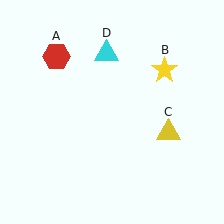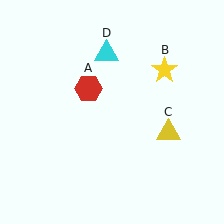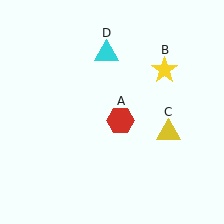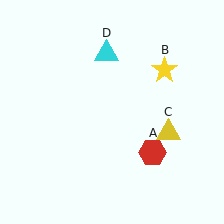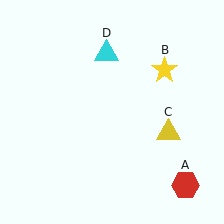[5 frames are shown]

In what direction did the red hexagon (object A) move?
The red hexagon (object A) moved down and to the right.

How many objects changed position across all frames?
1 object changed position: red hexagon (object A).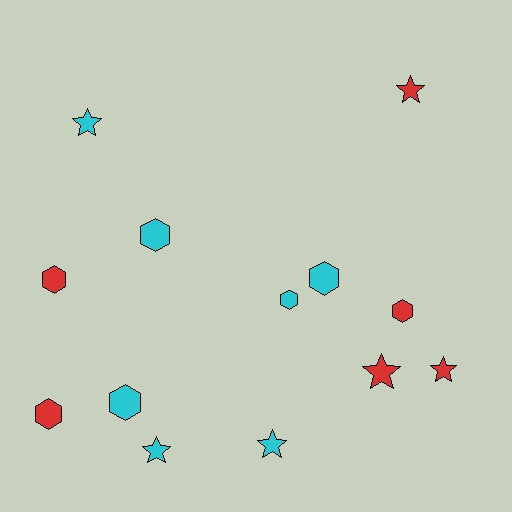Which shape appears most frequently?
Hexagon, with 7 objects.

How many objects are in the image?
There are 13 objects.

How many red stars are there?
There are 3 red stars.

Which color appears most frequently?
Cyan, with 7 objects.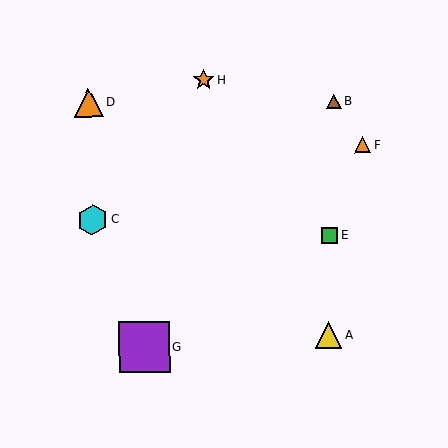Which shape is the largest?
The purple square (labeled G) is the largest.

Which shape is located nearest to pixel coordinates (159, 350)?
The purple square (labeled G) at (144, 347) is nearest to that location.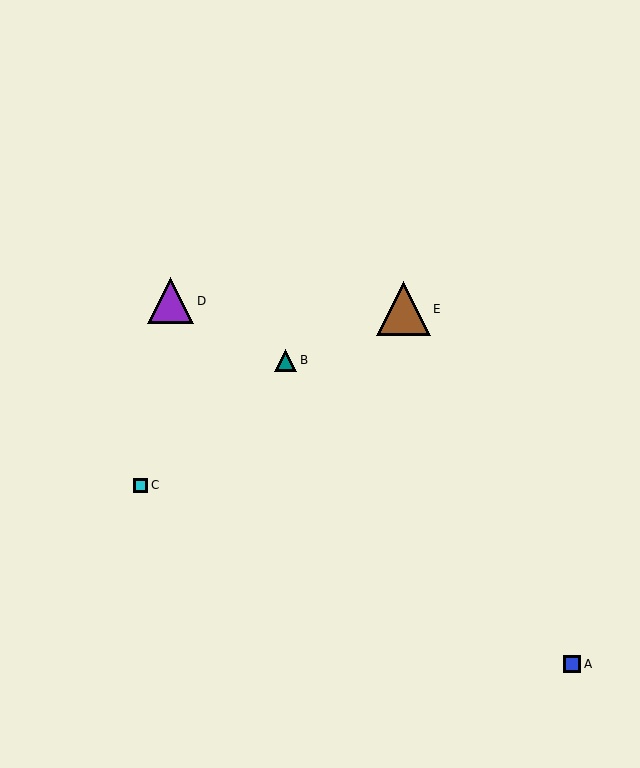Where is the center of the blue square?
The center of the blue square is at (572, 664).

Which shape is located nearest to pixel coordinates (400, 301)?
The brown triangle (labeled E) at (403, 309) is nearest to that location.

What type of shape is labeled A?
Shape A is a blue square.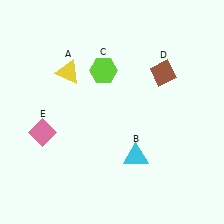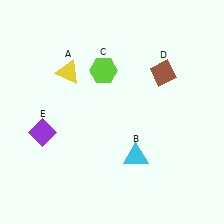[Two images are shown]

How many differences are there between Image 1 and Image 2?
There is 1 difference between the two images.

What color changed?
The diamond (E) changed from pink in Image 1 to purple in Image 2.